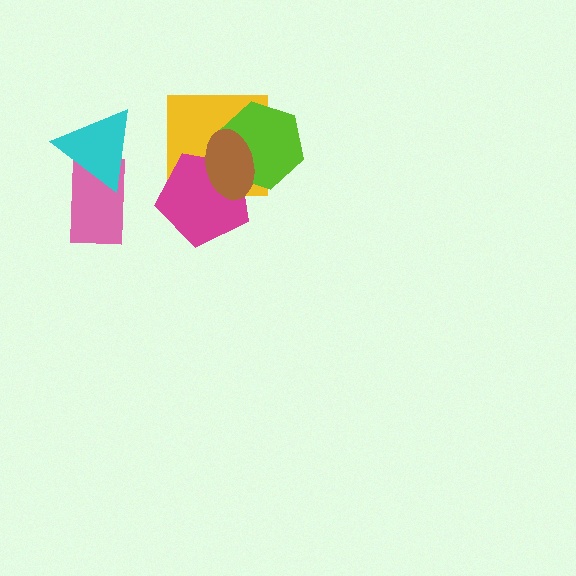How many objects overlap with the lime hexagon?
3 objects overlap with the lime hexagon.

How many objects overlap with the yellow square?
3 objects overlap with the yellow square.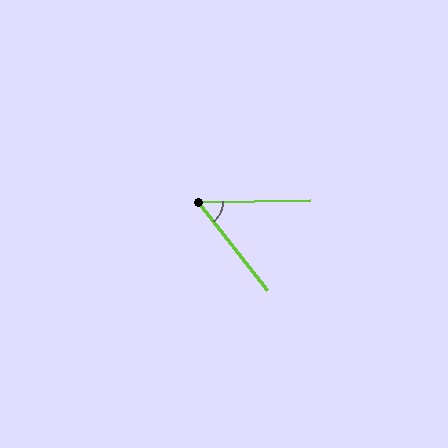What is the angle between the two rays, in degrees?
Approximately 53 degrees.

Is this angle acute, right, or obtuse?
It is acute.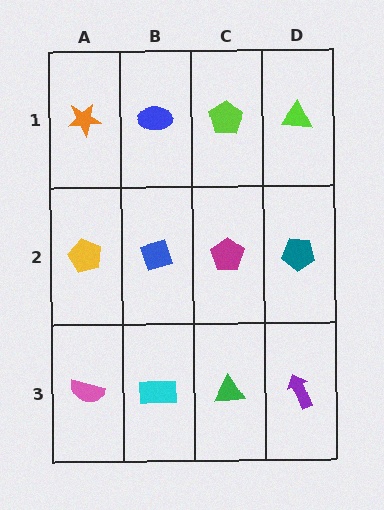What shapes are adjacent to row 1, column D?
A teal pentagon (row 2, column D), a lime pentagon (row 1, column C).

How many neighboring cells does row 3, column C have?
3.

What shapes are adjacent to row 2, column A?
An orange star (row 1, column A), a pink semicircle (row 3, column A), a blue diamond (row 2, column B).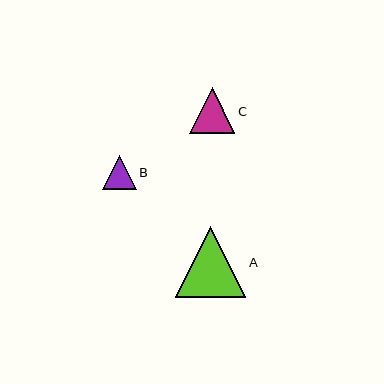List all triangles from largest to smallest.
From largest to smallest: A, C, B.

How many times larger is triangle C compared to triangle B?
Triangle C is approximately 1.3 times the size of triangle B.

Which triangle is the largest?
Triangle A is the largest with a size of approximately 70 pixels.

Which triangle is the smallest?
Triangle B is the smallest with a size of approximately 34 pixels.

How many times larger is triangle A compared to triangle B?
Triangle A is approximately 2.1 times the size of triangle B.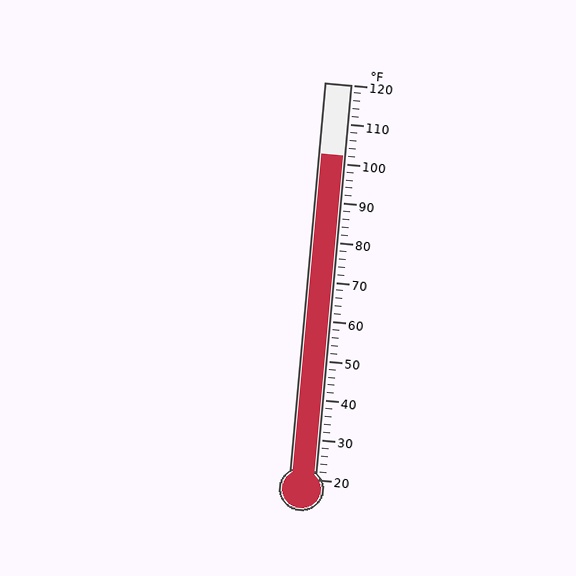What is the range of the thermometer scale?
The thermometer scale ranges from 20°F to 120°F.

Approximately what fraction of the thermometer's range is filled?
The thermometer is filled to approximately 80% of its range.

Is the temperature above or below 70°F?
The temperature is above 70°F.